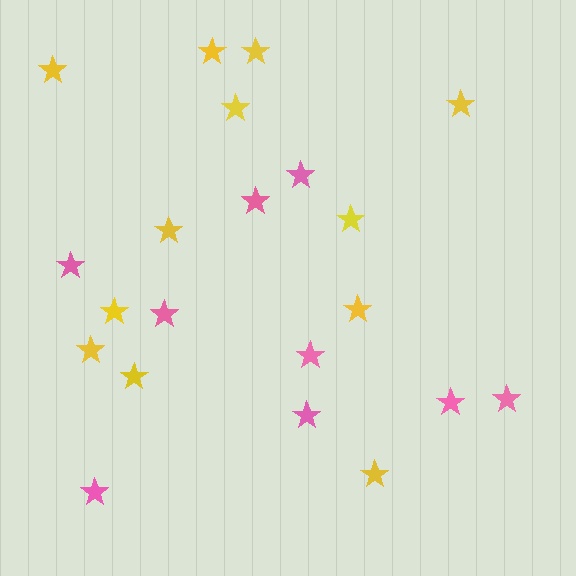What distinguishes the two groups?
There are 2 groups: one group of pink stars (9) and one group of yellow stars (12).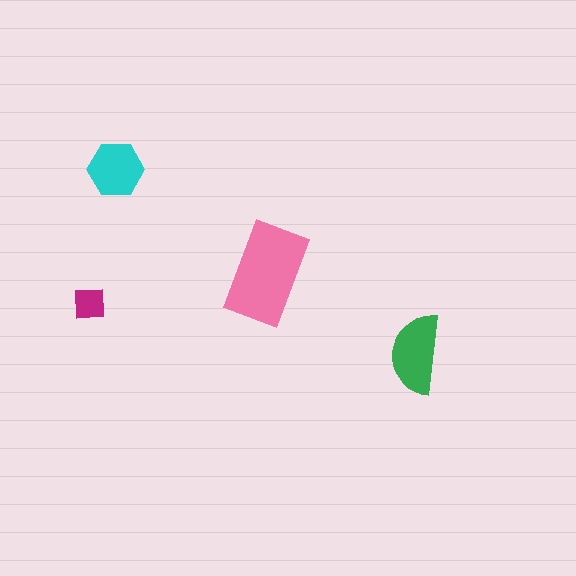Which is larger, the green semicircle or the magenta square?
The green semicircle.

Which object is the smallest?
The magenta square.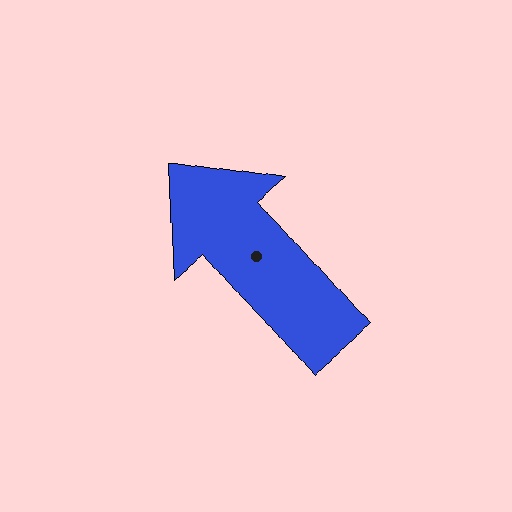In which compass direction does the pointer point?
Northwest.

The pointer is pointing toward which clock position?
Roughly 11 o'clock.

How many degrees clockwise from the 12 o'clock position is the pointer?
Approximately 319 degrees.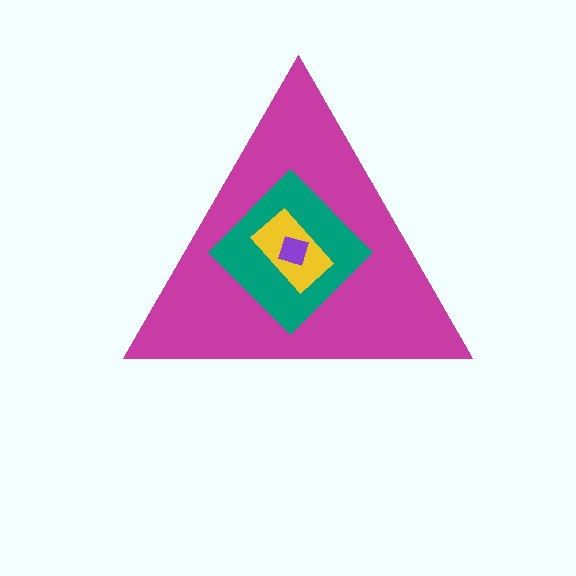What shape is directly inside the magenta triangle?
The teal diamond.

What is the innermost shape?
The purple square.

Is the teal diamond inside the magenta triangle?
Yes.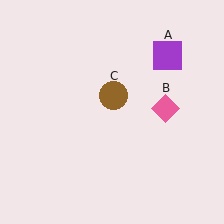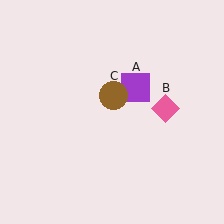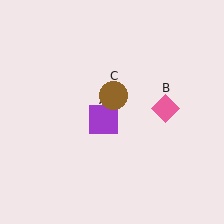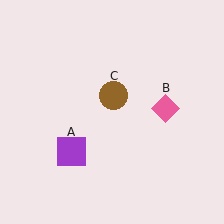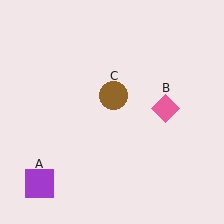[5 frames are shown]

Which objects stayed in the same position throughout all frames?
Pink diamond (object B) and brown circle (object C) remained stationary.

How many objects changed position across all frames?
1 object changed position: purple square (object A).